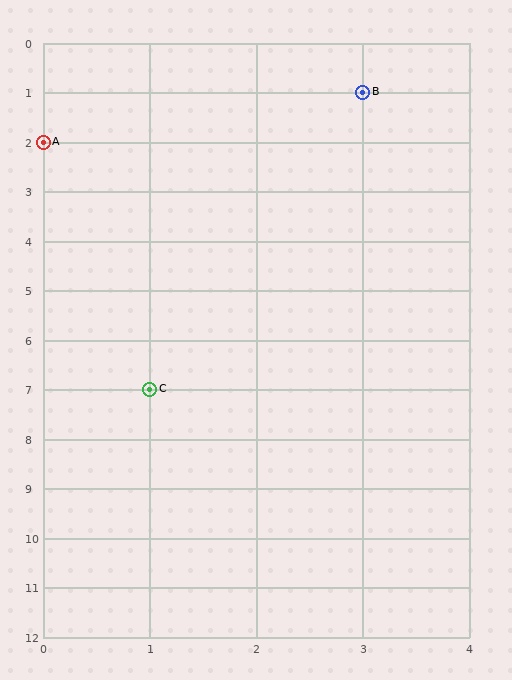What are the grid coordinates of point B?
Point B is at grid coordinates (3, 1).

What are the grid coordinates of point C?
Point C is at grid coordinates (1, 7).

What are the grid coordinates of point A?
Point A is at grid coordinates (0, 2).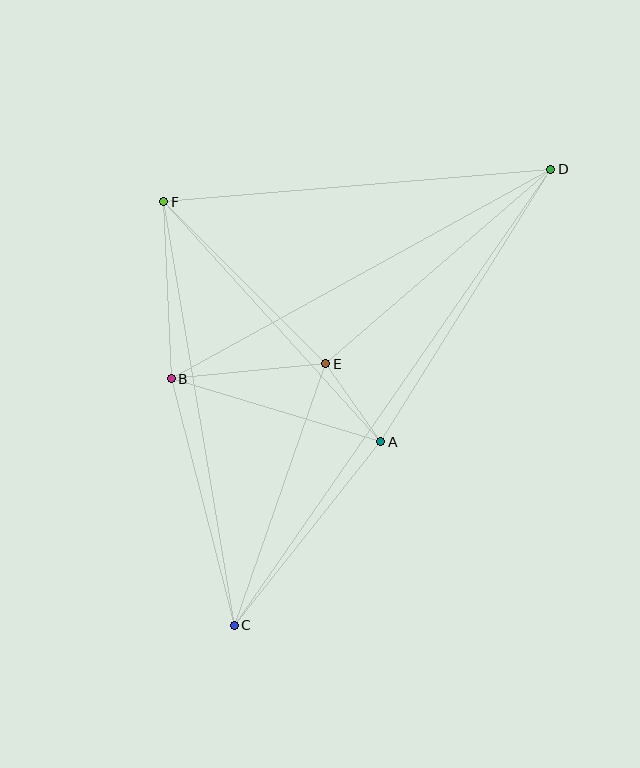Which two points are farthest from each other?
Points C and D are farthest from each other.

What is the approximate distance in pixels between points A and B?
The distance between A and B is approximately 218 pixels.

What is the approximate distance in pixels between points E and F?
The distance between E and F is approximately 229 pixels.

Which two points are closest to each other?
Points A and E are closest to each other.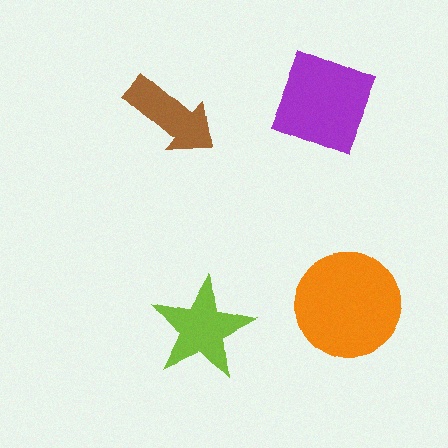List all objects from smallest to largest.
The brown arrow, the lime star, the purple square, the orange circle.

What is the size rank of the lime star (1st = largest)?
3rd.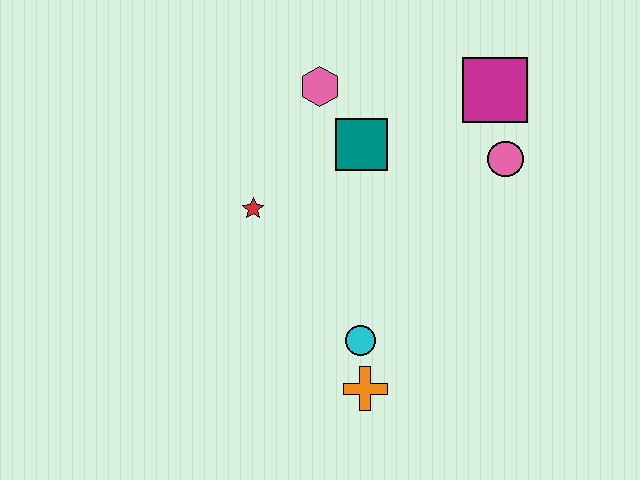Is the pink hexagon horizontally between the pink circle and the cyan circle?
No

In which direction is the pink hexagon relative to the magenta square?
The pink hexagon is to the left of the magenta square.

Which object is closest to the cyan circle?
The orange cross is closest to the cyan circle.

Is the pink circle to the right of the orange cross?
Yes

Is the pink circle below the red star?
No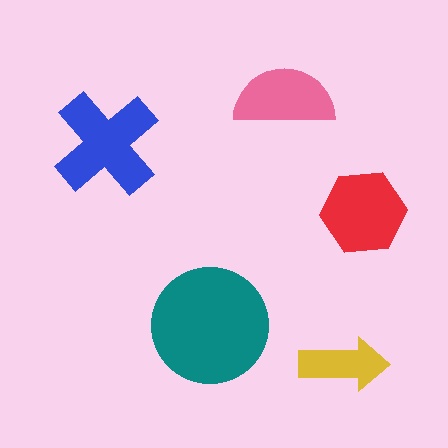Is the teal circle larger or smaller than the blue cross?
Larger.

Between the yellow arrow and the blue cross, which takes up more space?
The blue cross.